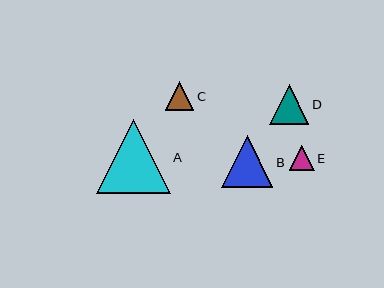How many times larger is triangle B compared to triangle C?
Triangle B is approximately 1.8 times the size of triangle C.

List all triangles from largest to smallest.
From largest to smallest: A, B, D, C, E.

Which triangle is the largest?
Triangle A is the largest with a size of approximately 74 pixels.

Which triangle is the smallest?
Triangle E is the smallest with a size of approximately 25 pixels.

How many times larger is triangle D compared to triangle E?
Triangle D is approximately 1.6 times the size of triangle E.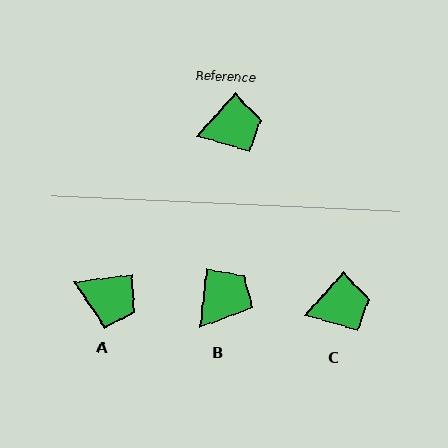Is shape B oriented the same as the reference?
No, it is off by about 36 degrees.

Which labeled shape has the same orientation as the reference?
C.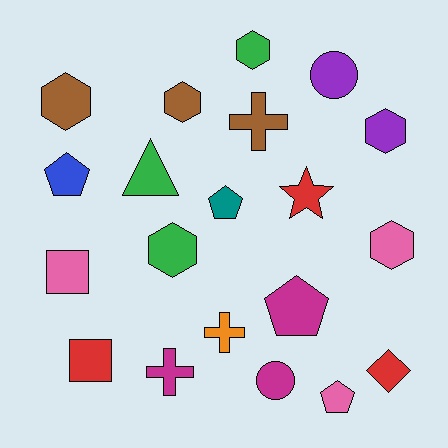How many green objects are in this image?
There are 3 green objects.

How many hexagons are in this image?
There are 6 hexagons.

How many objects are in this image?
There are 20 objects.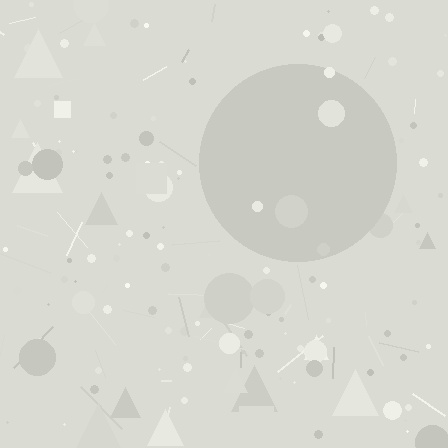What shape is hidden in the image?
A circle is hidden in the image.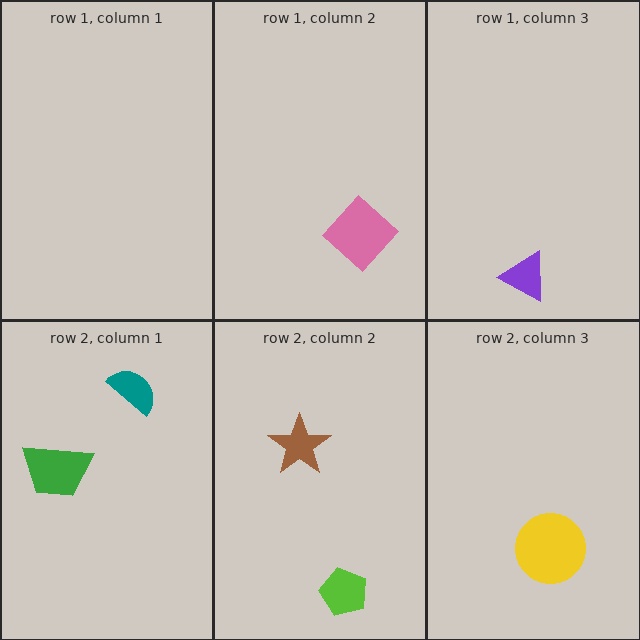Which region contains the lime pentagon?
The row 2, column 2 region.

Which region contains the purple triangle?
The row 1, column 3 region.